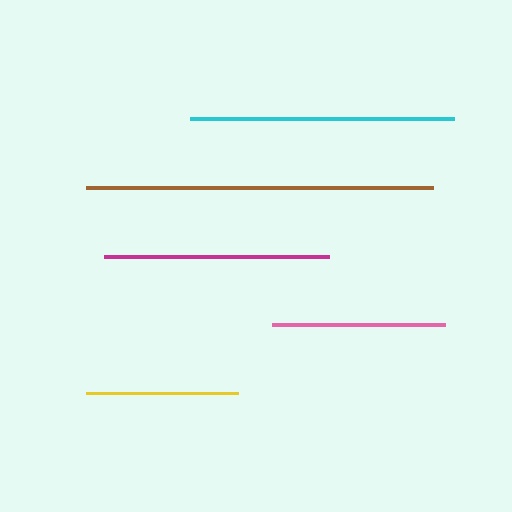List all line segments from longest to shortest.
From longest to shortest: brown, cyan, magenta, pink, yellow.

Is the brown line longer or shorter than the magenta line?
The brown line is longer than the magenta line.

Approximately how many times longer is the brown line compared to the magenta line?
The brown line is approximately 1.5 times the length of the magenta line.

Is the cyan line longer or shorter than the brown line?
The brown line is longer than the cyan line.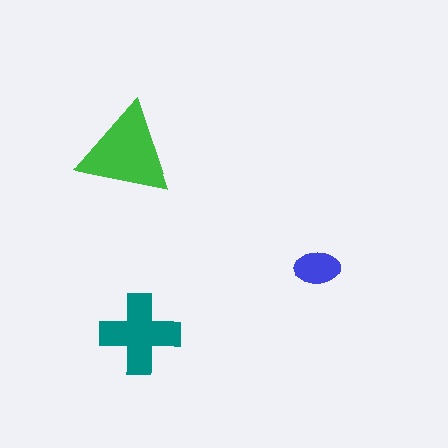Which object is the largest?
The green triangle.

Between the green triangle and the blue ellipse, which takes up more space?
The green triangle.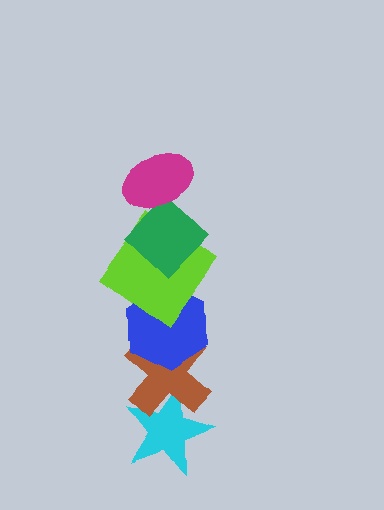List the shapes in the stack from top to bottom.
From top to bottom: the magenta ellipse, the green diamond, the lime diamond, the blue hexagon, the brown cross, the cyan star.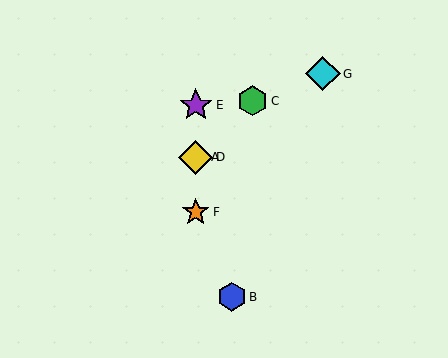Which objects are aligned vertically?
Objects A, D, E, F are aligned vertically.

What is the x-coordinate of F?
Object F is at x≈196.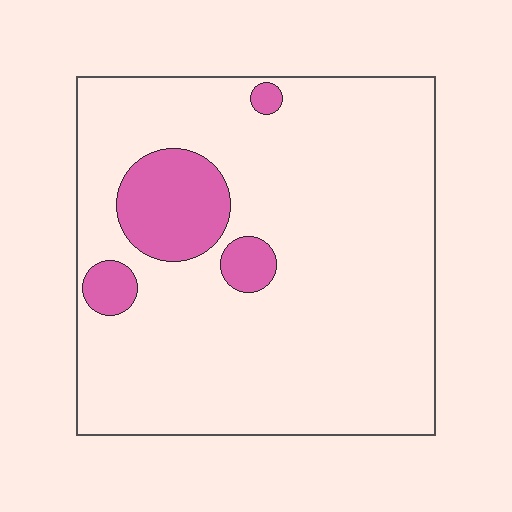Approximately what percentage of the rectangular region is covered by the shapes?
Approximately 10%.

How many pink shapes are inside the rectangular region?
4.